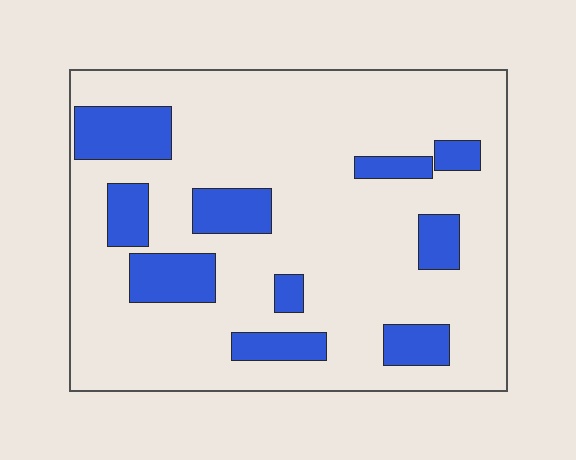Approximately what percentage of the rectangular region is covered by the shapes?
Approximately 20%.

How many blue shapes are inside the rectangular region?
10.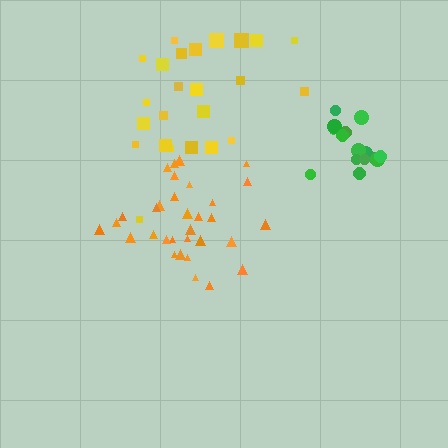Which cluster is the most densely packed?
Orange.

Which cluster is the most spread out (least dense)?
Yellow.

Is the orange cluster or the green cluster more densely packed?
Orange.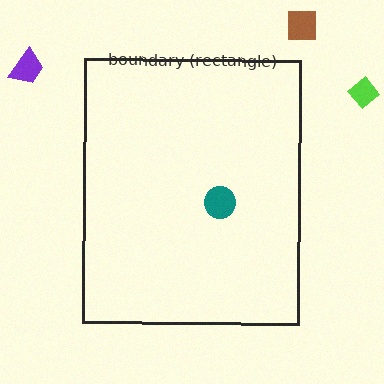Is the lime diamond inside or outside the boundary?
Outside.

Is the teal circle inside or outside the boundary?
Inside.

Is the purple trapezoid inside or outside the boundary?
Outside.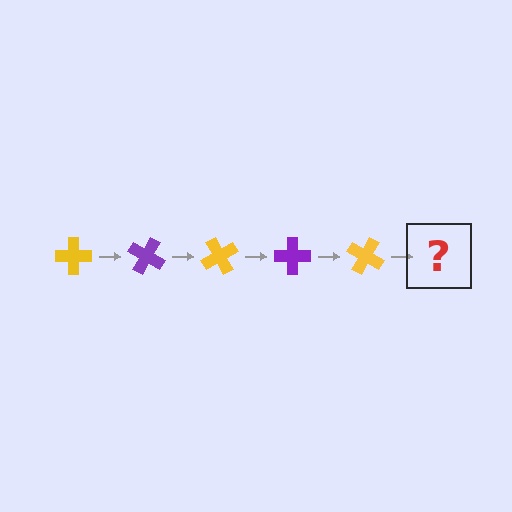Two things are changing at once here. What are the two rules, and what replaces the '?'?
The two rules are that it rotates 30 degrees each step and the color cycles through yellow and purple. The '?' should be a purple cross, rotated 150 degrees from the start.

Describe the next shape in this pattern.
It should be a purple cross, rotated 150 degrees from the start.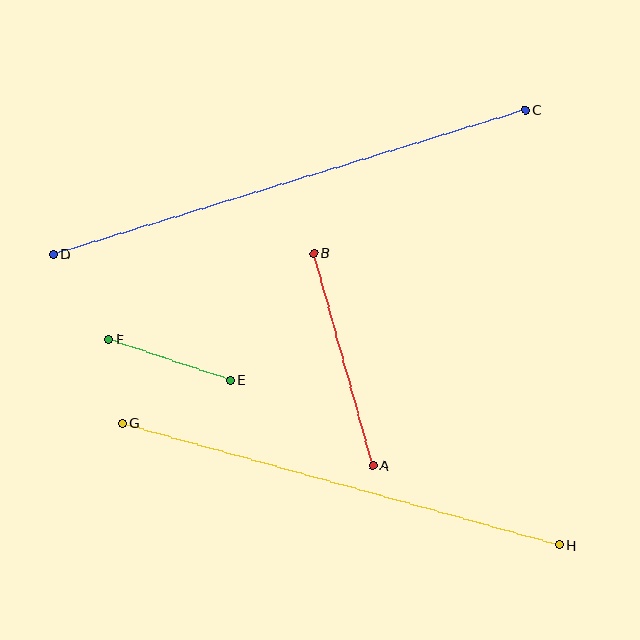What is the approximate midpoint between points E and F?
The midpoint is at approximately (170, 360) pixels.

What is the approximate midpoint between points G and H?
The midpoint is at approximately (341, 484) pixels.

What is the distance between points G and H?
The distance is approximately 453 pixels.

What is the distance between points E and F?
The distance is approximately 128 pixels.